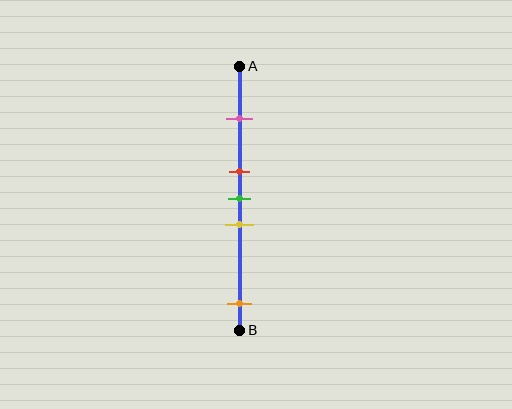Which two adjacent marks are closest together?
The red and green marks are the closest adjacent pair.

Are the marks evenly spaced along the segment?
No, the marks are not evenly spaced.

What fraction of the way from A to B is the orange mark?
The orange mark is approximately 90% (0.9) of the way from A to B.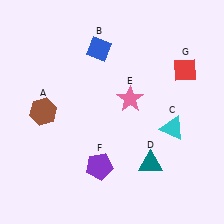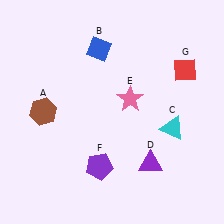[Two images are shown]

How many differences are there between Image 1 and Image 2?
There is 1 difference between the two images.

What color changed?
The triangle (D) changed from teal in Image 1 to purple in Image 2.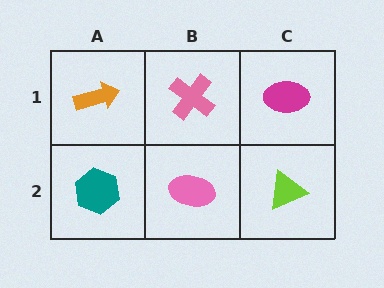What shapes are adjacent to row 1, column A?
A teal hexagon (row 2, column A), a pink cross (row 1, column B).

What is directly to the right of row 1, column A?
A pink cross.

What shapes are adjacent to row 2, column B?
A pink cross (row 1, column B), a teal hexagon (row 2, column A), a lime triangle (row 2, column C).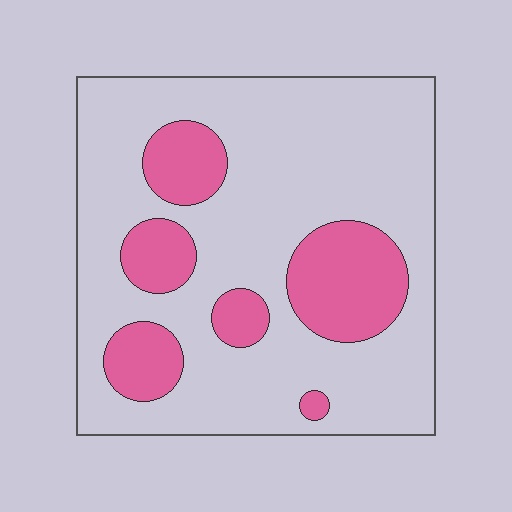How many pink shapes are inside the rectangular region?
6.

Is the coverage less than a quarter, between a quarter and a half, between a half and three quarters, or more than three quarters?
Less than a quarter.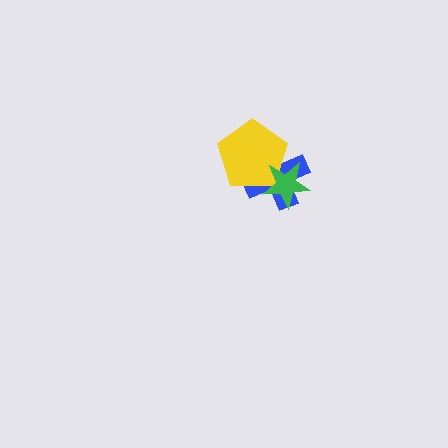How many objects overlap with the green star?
2 objects overlap with the green star.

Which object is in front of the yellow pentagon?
The green star is in front of the yellow pentagon.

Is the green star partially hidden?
No, no other shape covers it.